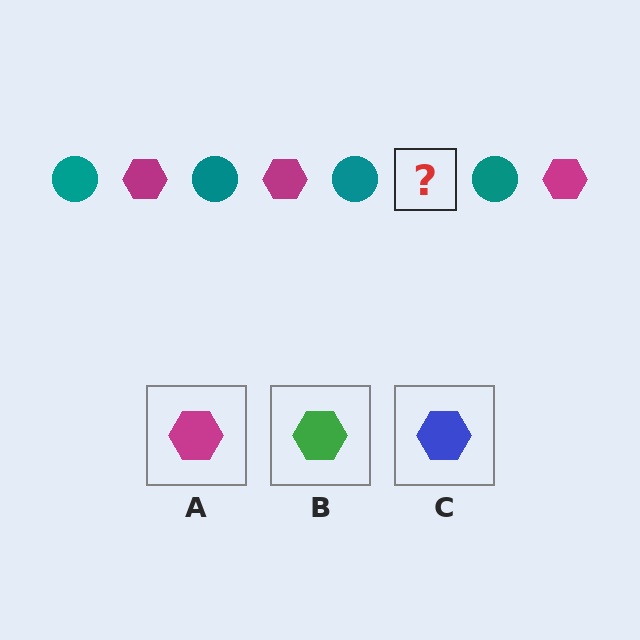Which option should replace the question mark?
Option A.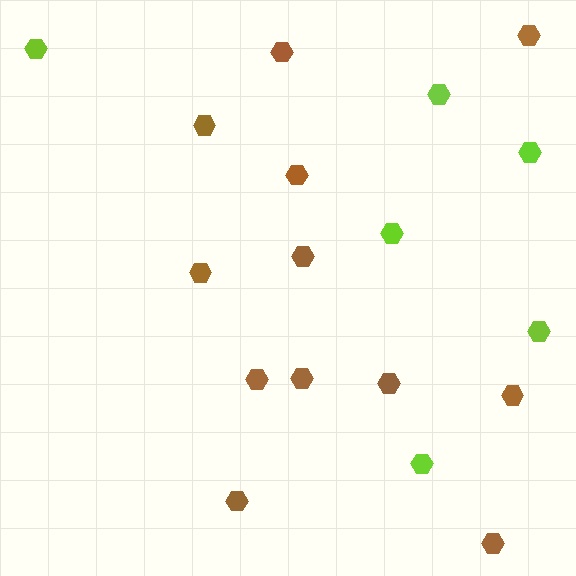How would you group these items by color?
There are 2 groups: one group of brown hexagons (12) and one group of lime hexagons (6).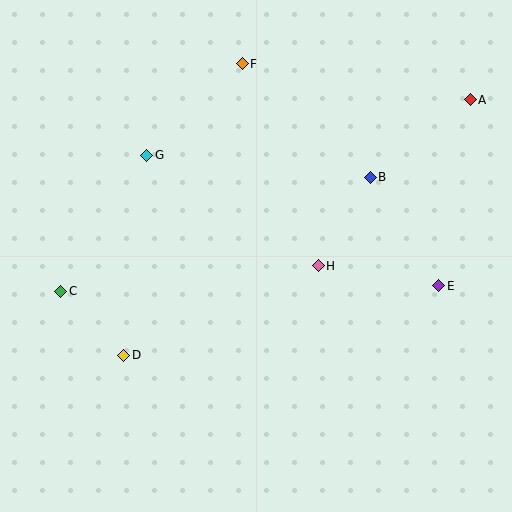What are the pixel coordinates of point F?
Point F is at (242, 64).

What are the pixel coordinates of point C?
Point C is at (61, 291).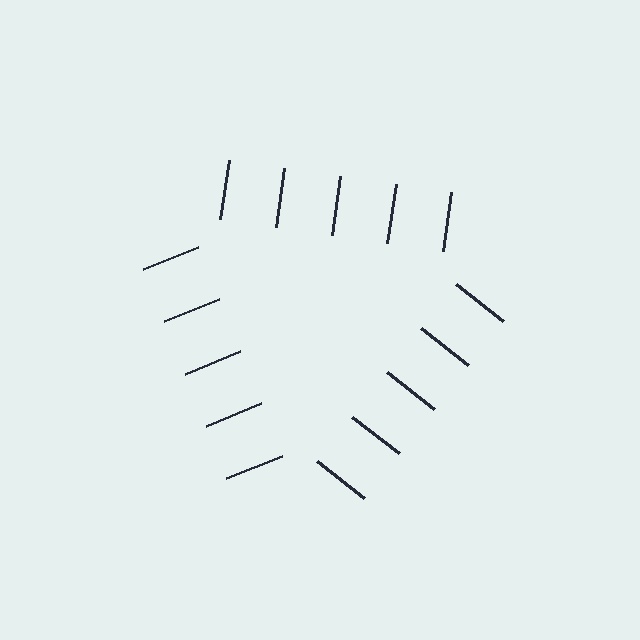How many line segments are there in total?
15 — 5 along each of the 3 edges.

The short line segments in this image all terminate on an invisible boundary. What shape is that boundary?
An illusory triangle — the line segments terminate on its edges but no continuous stroke is drawn.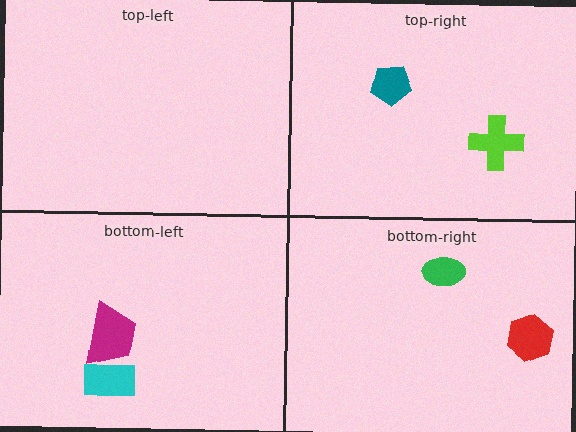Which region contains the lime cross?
The top-right region.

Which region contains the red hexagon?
The bottom-right region.